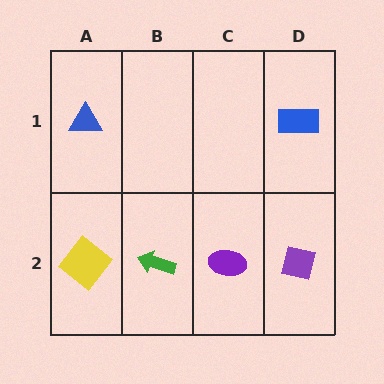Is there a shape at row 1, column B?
No, that cell is empty.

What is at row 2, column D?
A purple square.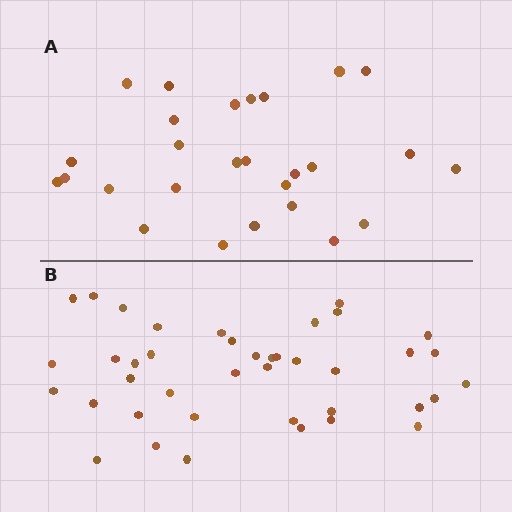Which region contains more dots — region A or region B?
Region B (the bottom region) has more dots.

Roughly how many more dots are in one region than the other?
Region B has approximately 15 more dots than region A.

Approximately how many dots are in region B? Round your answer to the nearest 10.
About 40 dots.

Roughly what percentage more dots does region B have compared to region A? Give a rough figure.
About 50% more.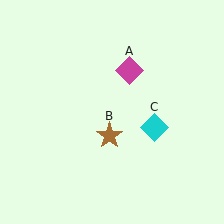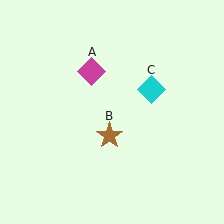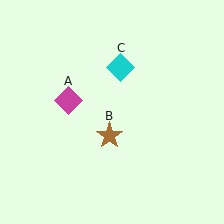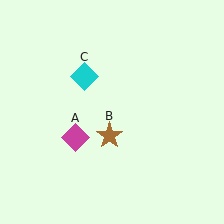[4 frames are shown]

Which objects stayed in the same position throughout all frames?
Brown star (object B) remained stationary.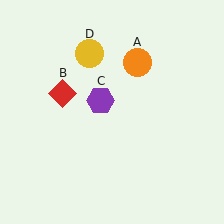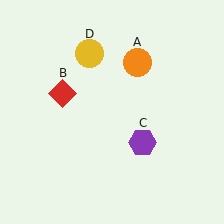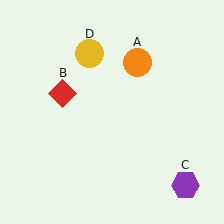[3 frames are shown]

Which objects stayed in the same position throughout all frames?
Orange circle (object A) and red diamond (object B) and yellow circle (object D) remained stationary.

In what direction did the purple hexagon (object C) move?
The purple hexagon (object C) moved down and to the right.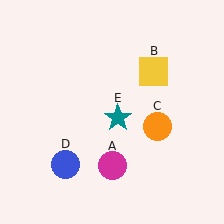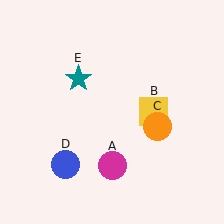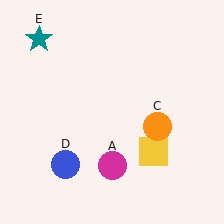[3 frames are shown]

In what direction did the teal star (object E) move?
The teal star (object E) moved up and to the left.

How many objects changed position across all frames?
2 objects changed position: yellow square (object B), teal star (object E).